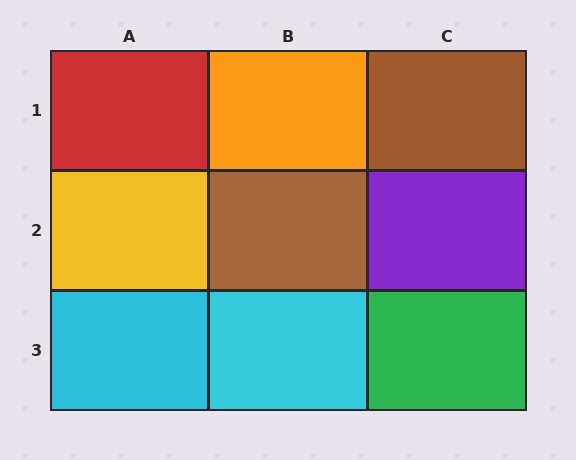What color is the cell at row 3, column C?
Green.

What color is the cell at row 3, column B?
Cyan.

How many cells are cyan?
2 cells are cyan.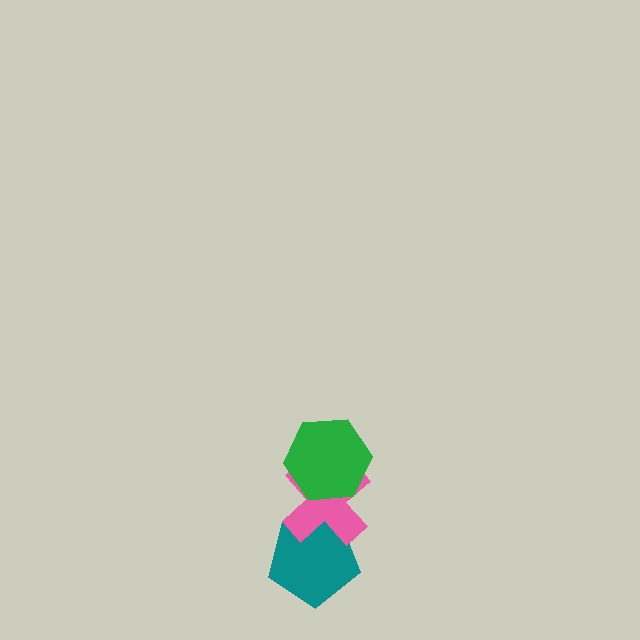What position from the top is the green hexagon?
The green hexagon is 1st from the top.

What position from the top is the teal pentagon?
The teal pentagon is 3rd from the top.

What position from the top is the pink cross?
The pink cross is 2nd from the top.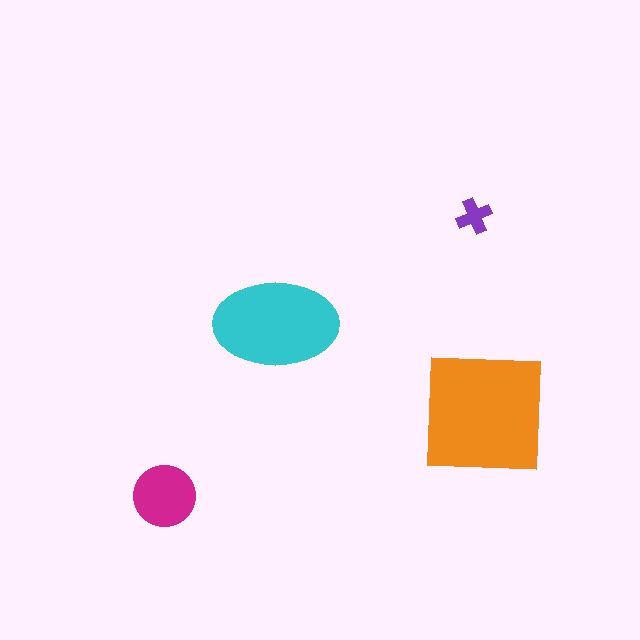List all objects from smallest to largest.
The purple cross, the magenta circle, the cyan ellipse, the orange square.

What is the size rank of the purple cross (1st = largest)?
4th.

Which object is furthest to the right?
The orange square is rightmost.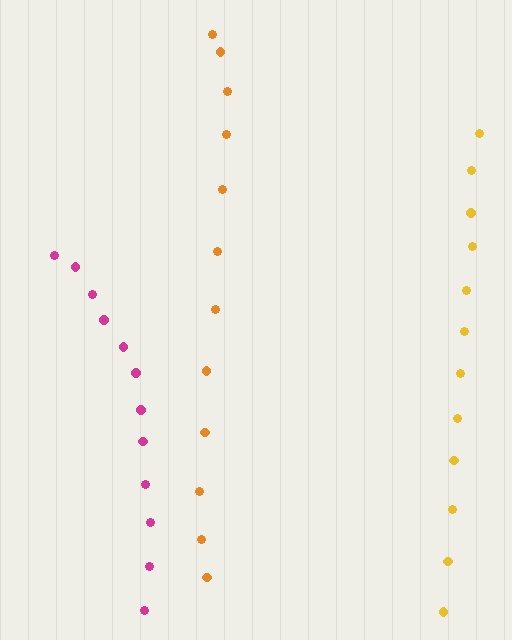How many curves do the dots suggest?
There are 3 distinct paths.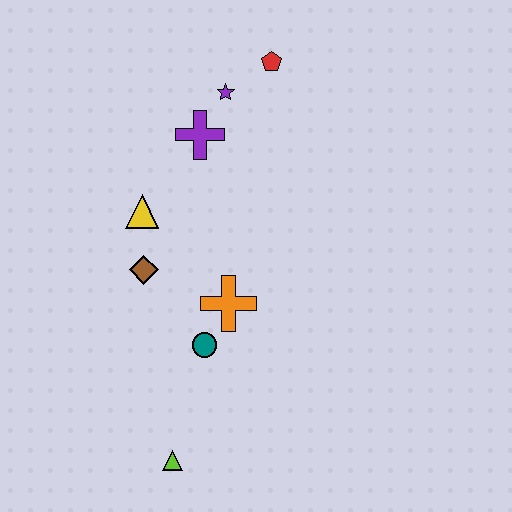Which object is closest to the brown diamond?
The yellow triangle is closest to the brown diamond.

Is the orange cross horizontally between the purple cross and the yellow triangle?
No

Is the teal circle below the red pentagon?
Yes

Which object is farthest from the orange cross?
The red pentagon is farthest from the orange cross.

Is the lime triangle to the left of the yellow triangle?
No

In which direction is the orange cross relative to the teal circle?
The orange cross is above the teal circle.